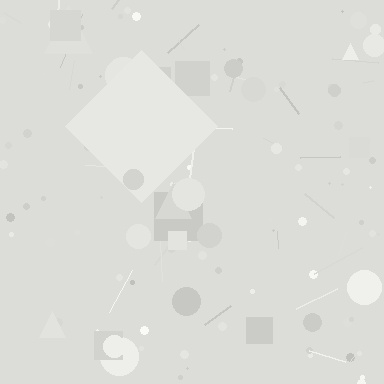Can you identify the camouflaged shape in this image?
The camouflaged shape is a diamond.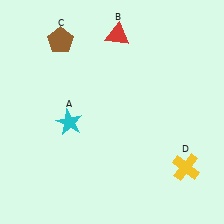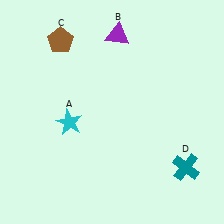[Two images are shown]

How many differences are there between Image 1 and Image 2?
There are 2 differences between the two images.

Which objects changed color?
B changed from red to purple. D changed from yellow to teal.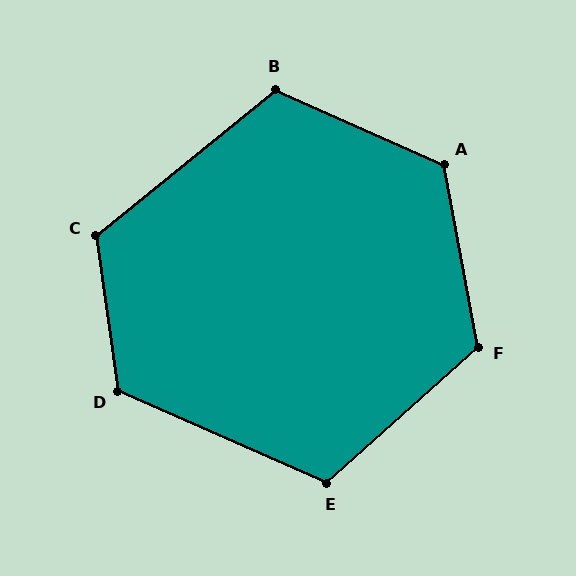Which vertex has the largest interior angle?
A, at approximately 124 degrees.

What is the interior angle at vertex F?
Approximately 121 degrees (obtuse).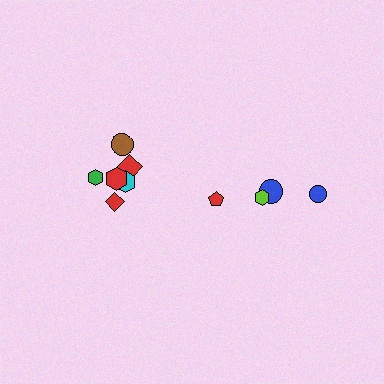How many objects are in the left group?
There are 6 objects.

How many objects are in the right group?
There are 4 objects.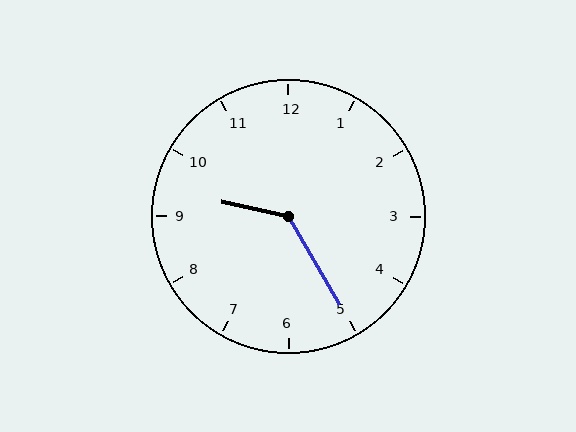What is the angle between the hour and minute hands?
Approximately 132 degrees.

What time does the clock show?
9:25.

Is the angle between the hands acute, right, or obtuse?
It is obtuse.